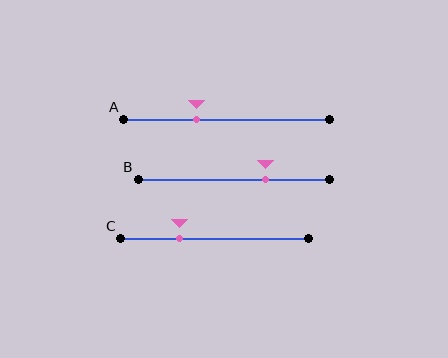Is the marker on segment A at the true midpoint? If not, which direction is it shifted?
No, the marker on segment A is shifted to the left by about 15% of the segment length.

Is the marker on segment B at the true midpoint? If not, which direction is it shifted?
No, the marker on segment B is shifted to the right by about 17% of the segment length.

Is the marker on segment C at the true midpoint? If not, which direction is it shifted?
No, the marker on segment C is shifted to the left by about 19% of the segment length.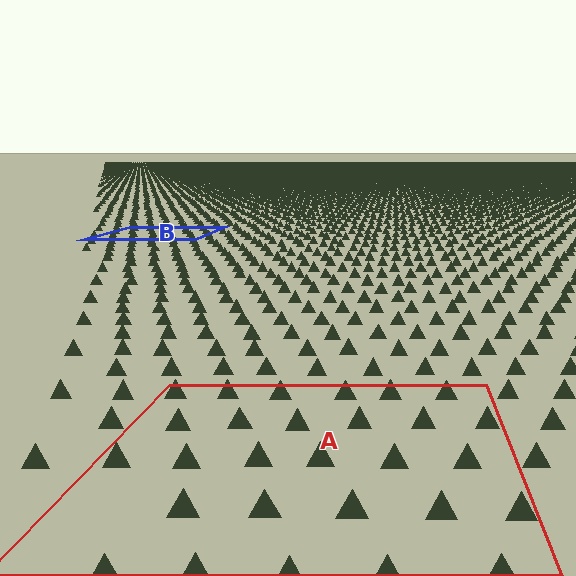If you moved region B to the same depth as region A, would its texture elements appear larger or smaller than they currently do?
They would appear larger. At a closer depth, the same texture elements are projected at a bigger on-screen size.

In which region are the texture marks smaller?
The texture marks are smaller in region B, because it is farther away.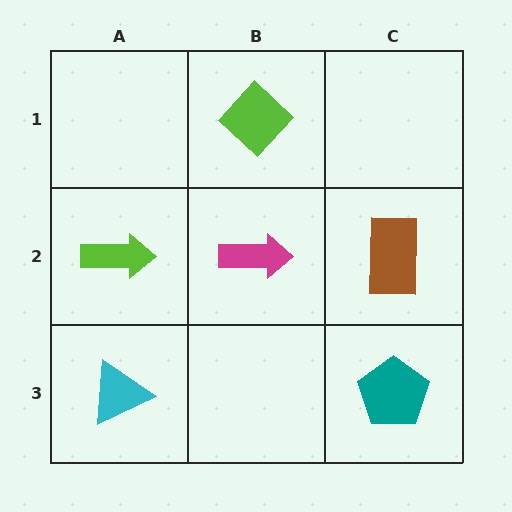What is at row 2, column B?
A magenta arrow.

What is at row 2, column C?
A brown rectangle.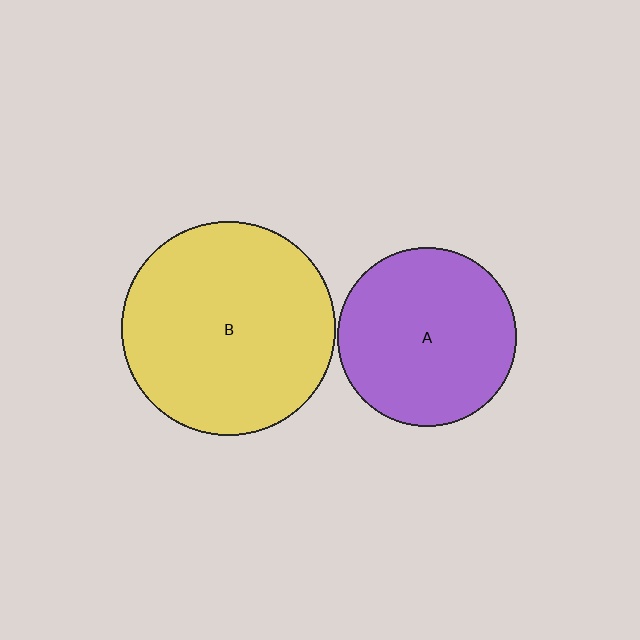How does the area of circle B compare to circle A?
Approximately 1.4 times.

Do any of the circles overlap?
No, none of the circles overlap.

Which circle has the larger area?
Circle B (yellow).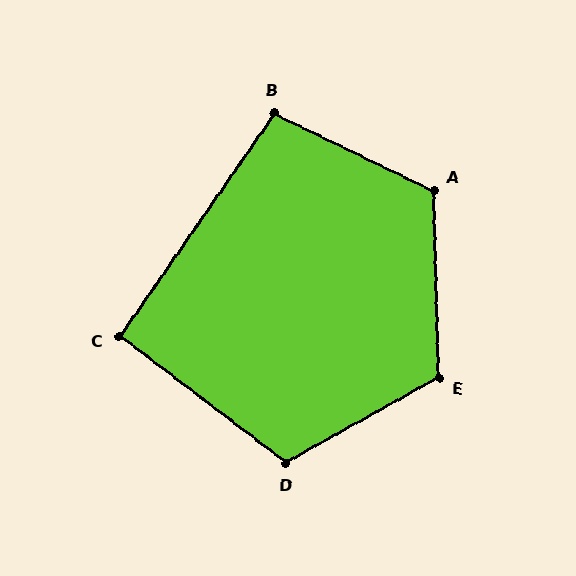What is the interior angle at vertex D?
Approximately 113 degrees (obtuse).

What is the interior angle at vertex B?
Approximately 99 degrees (obtuse).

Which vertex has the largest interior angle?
E, at approximately 118 degrees.